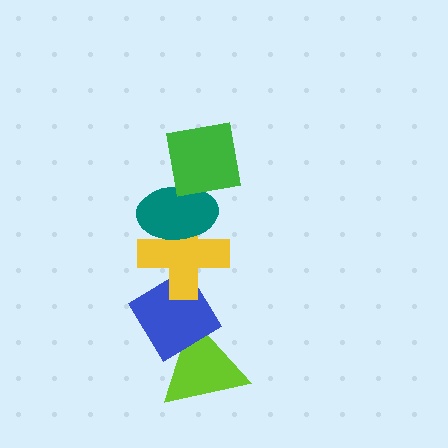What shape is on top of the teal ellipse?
The green square is on top of the teal ellipse.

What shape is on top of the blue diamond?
The yellow cross is on top of the blue diamond.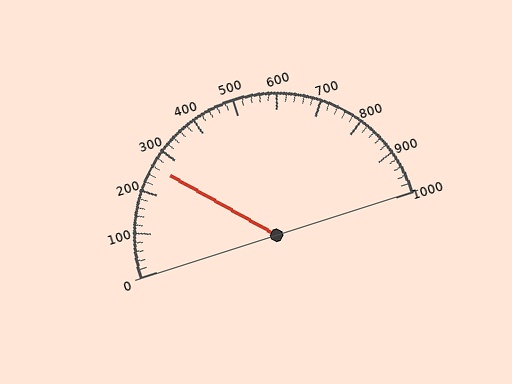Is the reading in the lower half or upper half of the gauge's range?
The reading is in the lower half of the range (0 to 1000).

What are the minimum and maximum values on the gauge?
The gauge ranges from 0 to 1000.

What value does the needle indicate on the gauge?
The needle indicates approximately 260.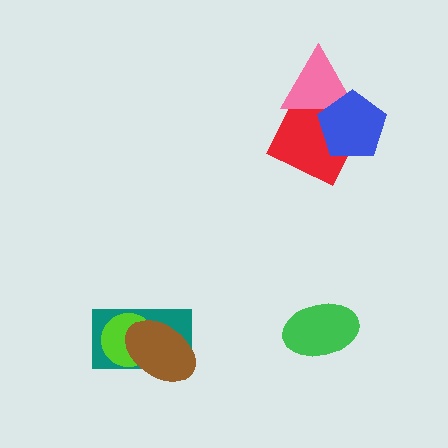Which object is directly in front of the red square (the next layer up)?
The pink triangle is directly in front of the red square.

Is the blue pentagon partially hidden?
No, no other shape covers it.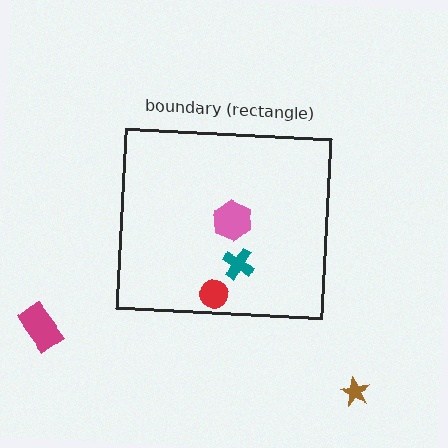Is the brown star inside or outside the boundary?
Outside.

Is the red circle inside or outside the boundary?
Inside.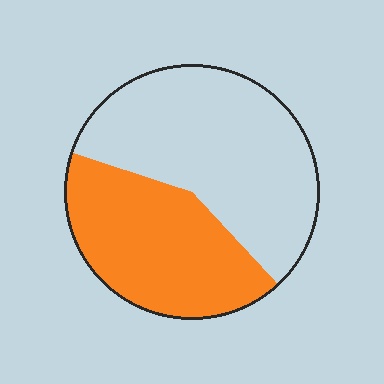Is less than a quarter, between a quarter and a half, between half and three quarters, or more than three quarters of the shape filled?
Between a quarter and a half.